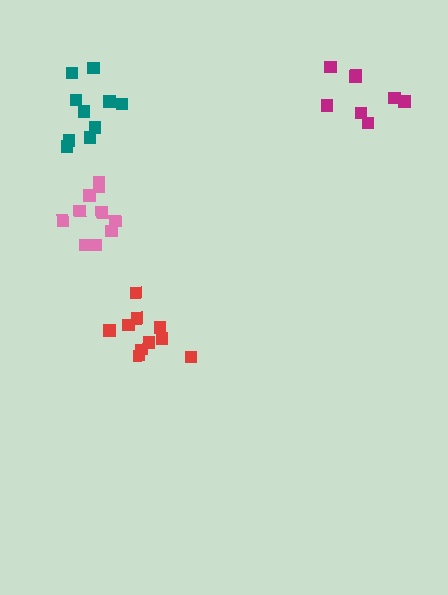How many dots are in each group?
Group 1: 10 dots, Group 2: 10 dots, Group 3: 11 dots, Group 4: 8 dots (39 total).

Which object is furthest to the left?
The teal cluster is leftmost.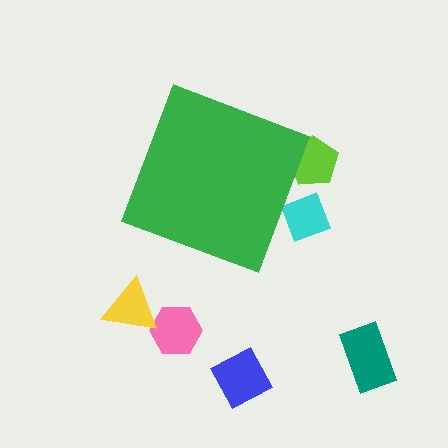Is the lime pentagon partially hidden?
Yes, the lime pentagon is partially hidden behind the green diamond.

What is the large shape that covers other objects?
A green diamond.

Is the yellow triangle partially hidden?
No, the yellow triangle is fully visible.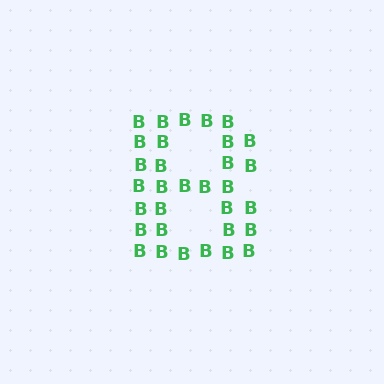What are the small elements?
The small elements are letter B's.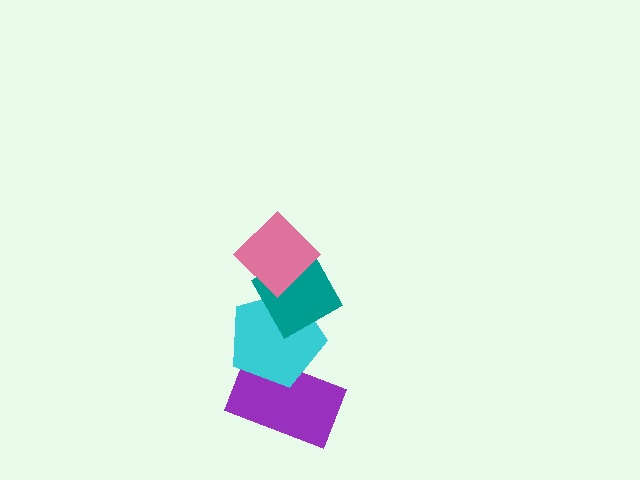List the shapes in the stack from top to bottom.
From top to bottom: the pink diamond, the teal diamond, the cyan pentagon, the purple rectangle.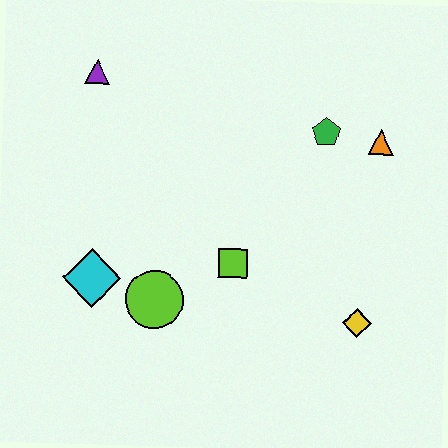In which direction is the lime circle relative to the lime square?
The lime circle is to the left of the lime square.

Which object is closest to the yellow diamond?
The lime square is closest to the yellow diamond.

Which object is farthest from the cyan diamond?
The orange triangle is farthest from the cyan diamond.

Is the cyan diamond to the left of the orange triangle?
Yes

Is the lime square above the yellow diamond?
Yes